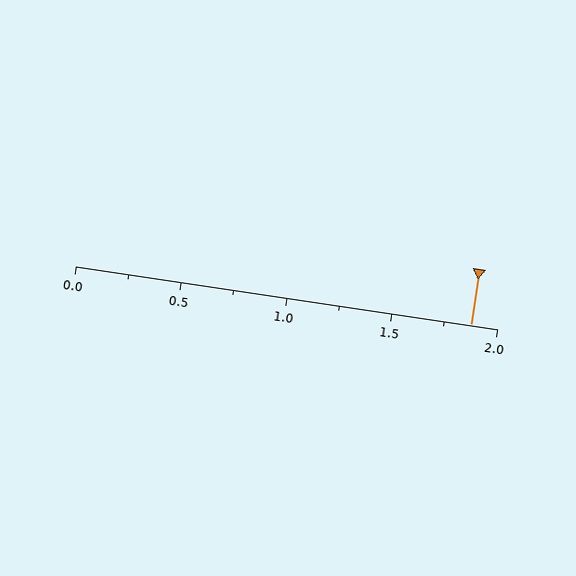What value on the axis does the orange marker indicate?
The marker indicates approximately 1.88.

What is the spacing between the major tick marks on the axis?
The major ticks are spaced 0.5 apart.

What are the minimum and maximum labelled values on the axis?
The axis runs from 0.0 to 2.0.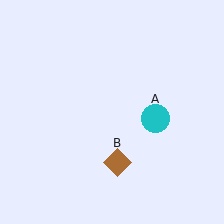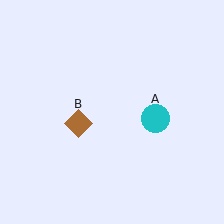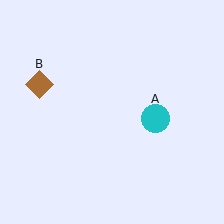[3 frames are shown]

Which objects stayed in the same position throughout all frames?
Cyan circle (object A) remained stationary.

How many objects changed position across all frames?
1 object changed position: brown diamond (object B).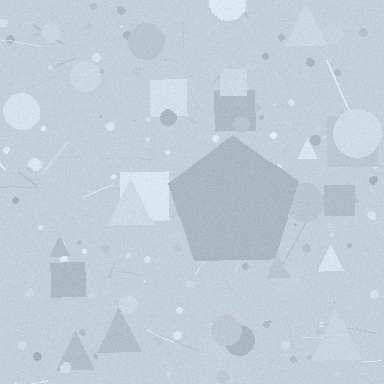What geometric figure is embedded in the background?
A pentagon is embedded in the background.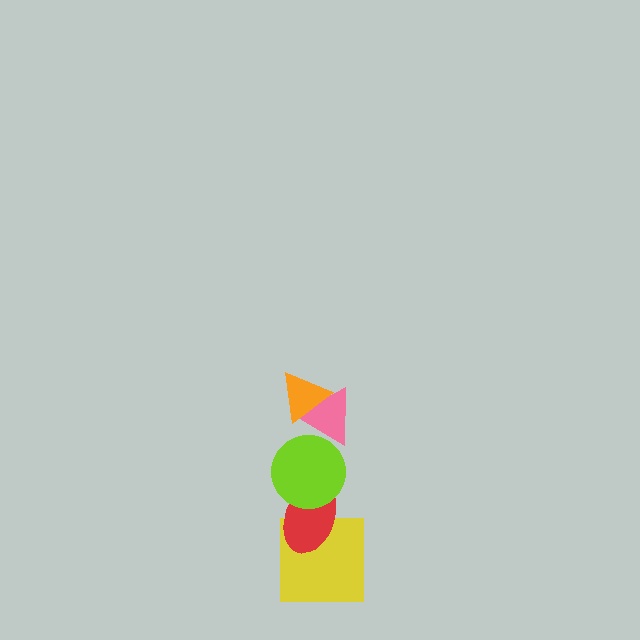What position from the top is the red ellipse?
The red ellipse is 4th from the top.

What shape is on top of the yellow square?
The red ellipse is on top of the yellow square.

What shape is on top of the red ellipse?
The lime circle is on top of the red ellipse.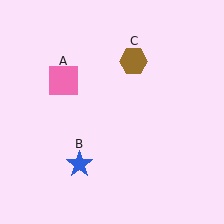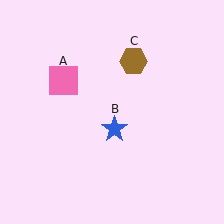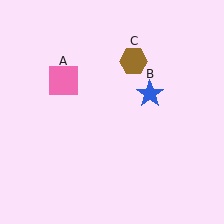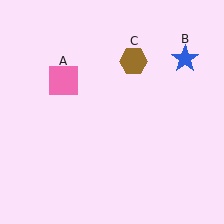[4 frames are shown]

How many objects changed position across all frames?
1 object changed position: blue star (object B).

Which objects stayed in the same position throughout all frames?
Pink square (object A) and brown hexagon (object C) remained stationary.